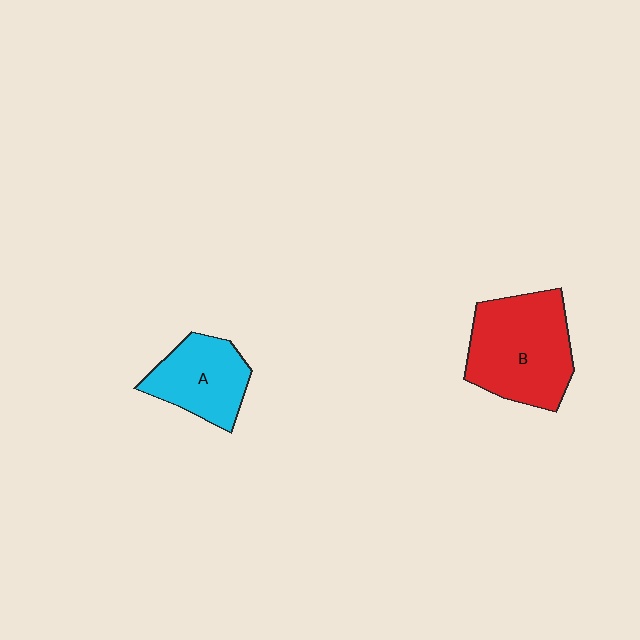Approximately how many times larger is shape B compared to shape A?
Approximately 1.5 times.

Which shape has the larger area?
Shape B (red).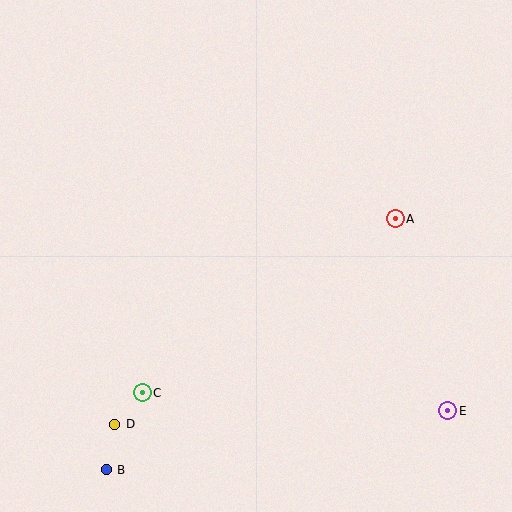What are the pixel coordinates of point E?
Point E is at (448, 411).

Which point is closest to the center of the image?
Point A at (395, 219) is closest to the center.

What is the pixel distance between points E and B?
The distance between E and B is 347 pixels.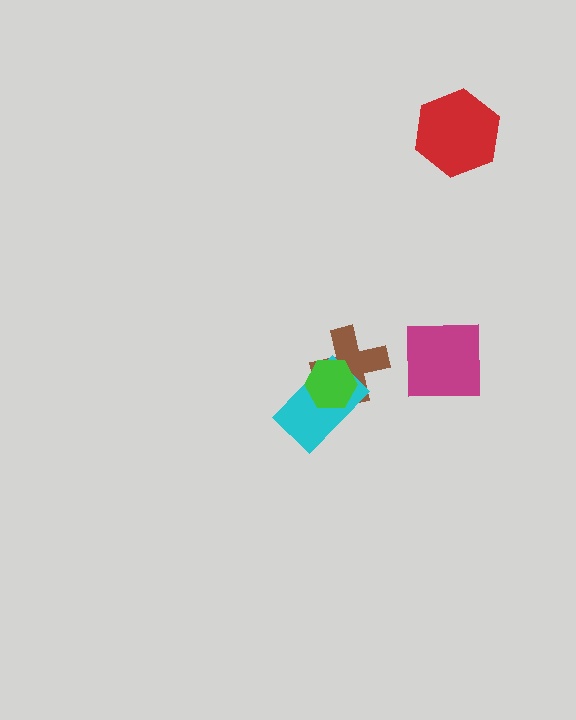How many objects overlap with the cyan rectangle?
2 objects overlap with the cyan rectangle.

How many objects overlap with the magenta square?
0 objects overlap with the magenta square.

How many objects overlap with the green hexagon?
2 objects overlap with the green hexagon.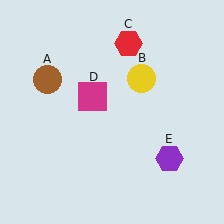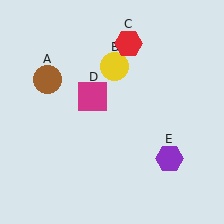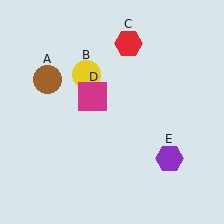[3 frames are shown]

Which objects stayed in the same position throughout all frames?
Brown circle (object A) and red hexagon (object C) and magenta square (object D) and purple hexagon (object E) remained stationary.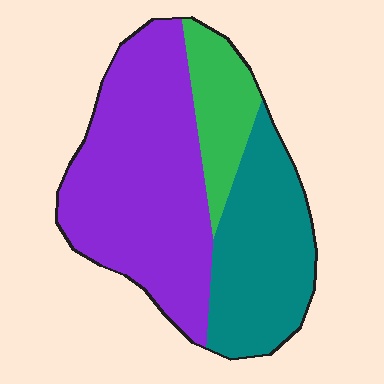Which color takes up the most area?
Purple, at roughly 55%.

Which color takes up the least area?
Green, at roughly 15%.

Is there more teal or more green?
Teal.